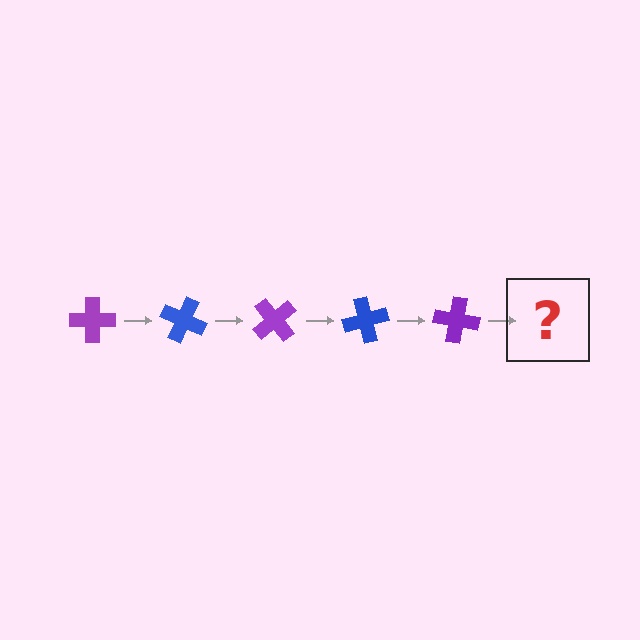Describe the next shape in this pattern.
It should be a blue cross, rotated 125 degrees from the start.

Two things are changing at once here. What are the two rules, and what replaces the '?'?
The two rules are that it rotates 25 degrees each step and the color cycles through purple and blue. The '?' should be a blue cross, rotated 125 degrees from the start.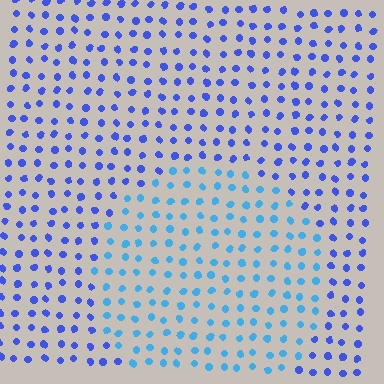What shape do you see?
I see a circle.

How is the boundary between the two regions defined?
The boundary is defined purely by a slight shift in hue (about 32 degrees). Spacing, size, and orientation are identical on both sides.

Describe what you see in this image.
The image is filled with small blue elements in a uniform arrangement. A circle-shaped region is visible where the elements are tinted to a slightly different hue, forming a subtle color boundary.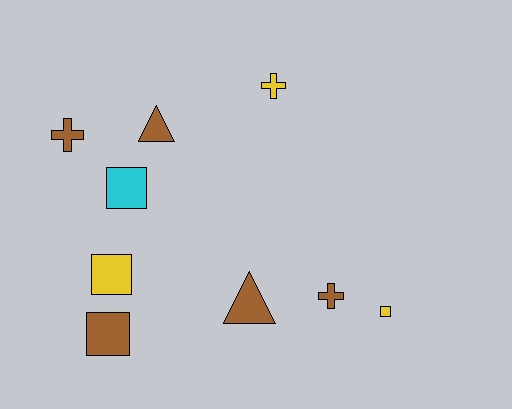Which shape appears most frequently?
Square, with 4 objects.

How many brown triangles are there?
There are 2 brown triangles.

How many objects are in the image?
There are 9 objects.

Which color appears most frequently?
Brown, with 5 objects.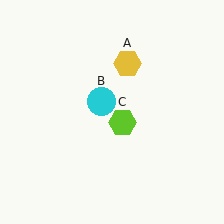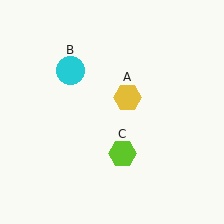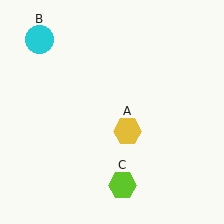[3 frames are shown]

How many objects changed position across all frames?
3 objects changed position: yellow hexagon (object A), cyan circle (object B), lime hexagon (object C).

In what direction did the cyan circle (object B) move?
The cyan circle (object B) moved up and to the left.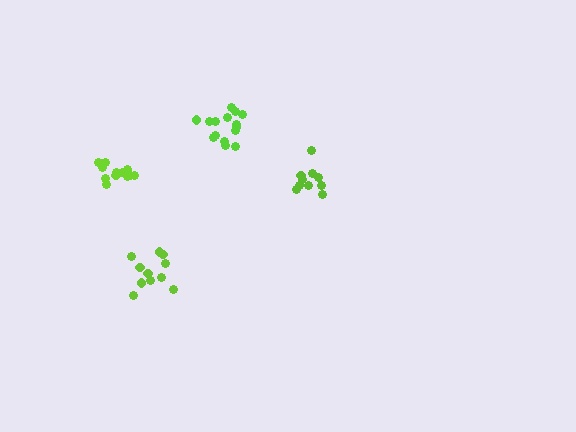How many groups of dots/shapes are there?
There are 4 groups.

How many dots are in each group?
Group 1: 10 dots, Group 2: 12 dots, Group 3: 15 dots, Group 4: 11 dots (48 total).